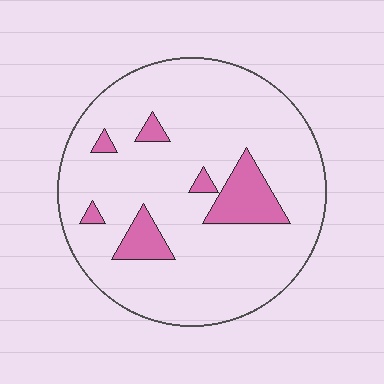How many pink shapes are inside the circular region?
6.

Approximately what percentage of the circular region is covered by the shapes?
Approximately 10%.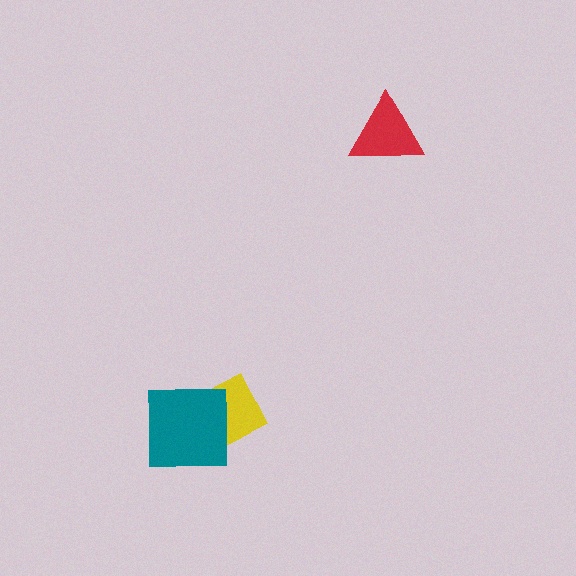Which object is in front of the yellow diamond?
The teal square is in front of the yellow diamond.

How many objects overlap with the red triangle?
0 objects overlap with the red triangle.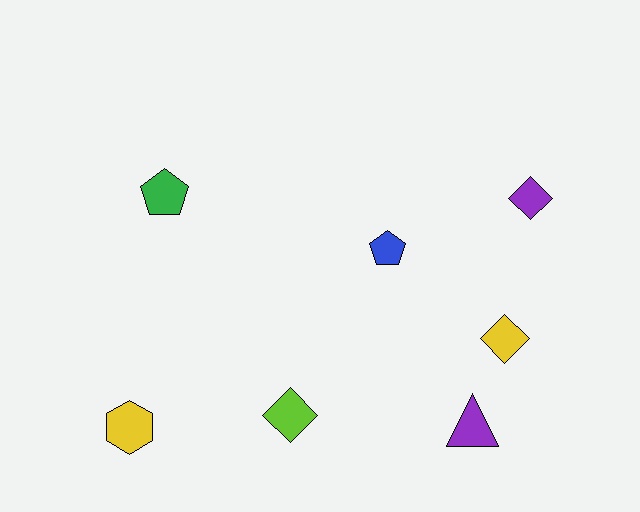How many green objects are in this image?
There is 1 green object.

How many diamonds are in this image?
There are 3 diamonds.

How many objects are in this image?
There are 7 objects.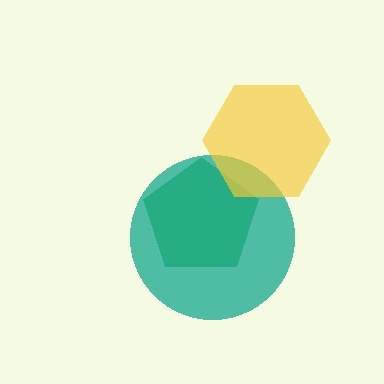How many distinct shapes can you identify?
There are 3 distinct shapes: a green pentagon, a teal circle, a yellow hexagon.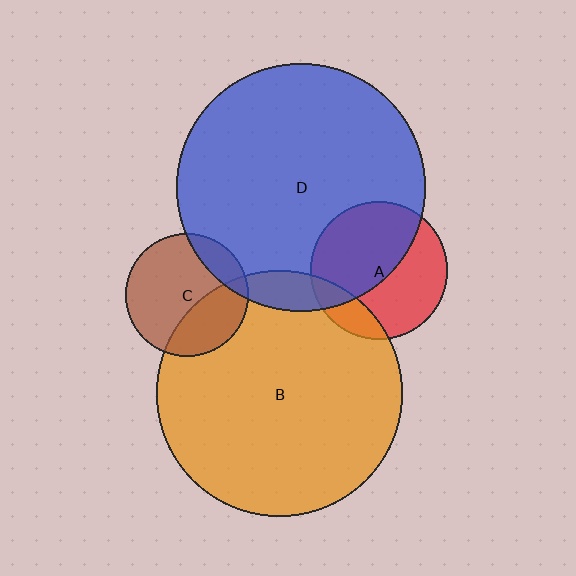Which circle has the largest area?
Circle D (blue).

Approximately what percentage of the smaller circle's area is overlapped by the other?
Approximately 15%.